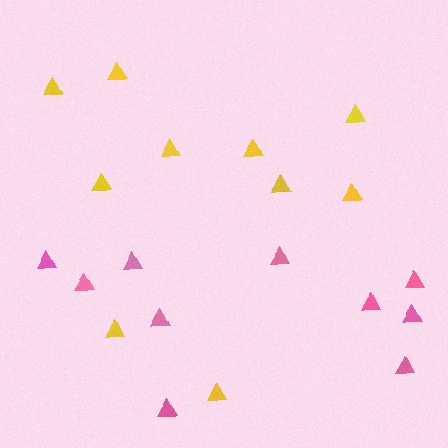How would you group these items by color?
There are 2 groups: one group of yellow triangles (10) and one group of pink triangles (10).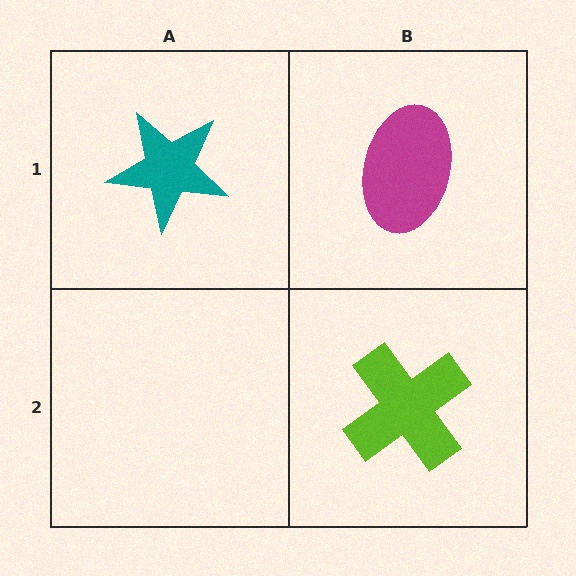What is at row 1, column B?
A magenta ellipse.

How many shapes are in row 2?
1 shape.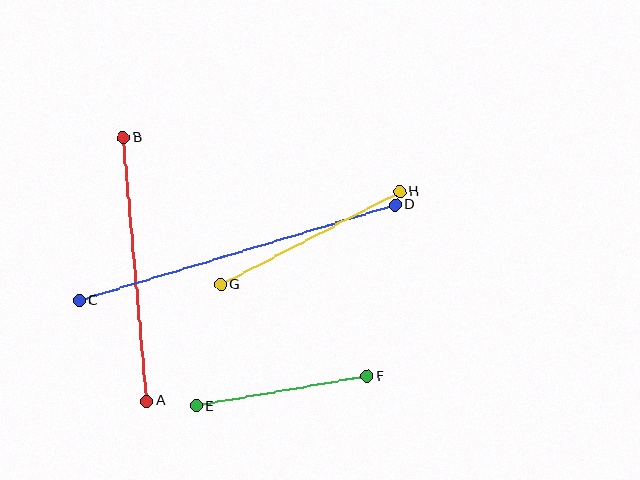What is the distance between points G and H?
The distance is approximately 202 pixels.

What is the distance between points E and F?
The distance is approximately 173 pixels.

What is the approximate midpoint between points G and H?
The midpoint is at approximately (310, 238) pixels.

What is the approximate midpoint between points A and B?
The midpoint is at approximately (135, 269) pixels.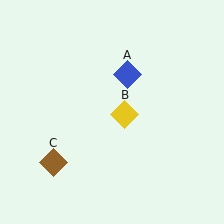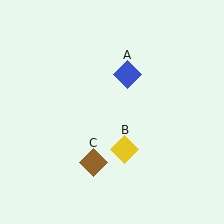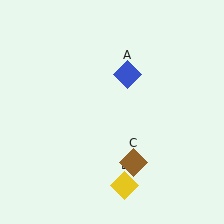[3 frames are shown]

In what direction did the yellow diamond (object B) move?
The yellow diamond (object B) moved down.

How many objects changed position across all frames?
2 objects changed position: yellow diamond (object B), brown diamond (object C).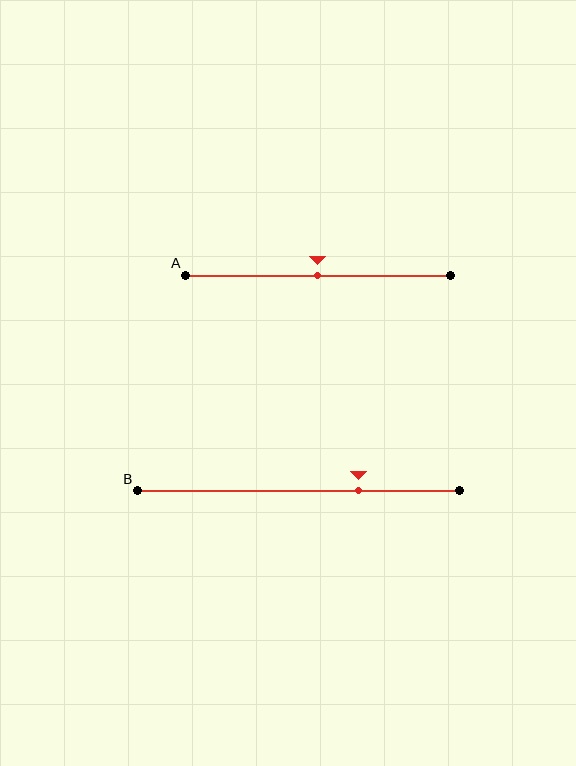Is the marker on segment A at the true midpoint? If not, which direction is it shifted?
Yes, the marker on segment A is at the true midpoint.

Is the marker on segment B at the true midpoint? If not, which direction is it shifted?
No, the marker on segment B is shifted to the right by about 19% of the segment length.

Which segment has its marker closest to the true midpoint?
Segment A has its marker closest to the true midpoint.